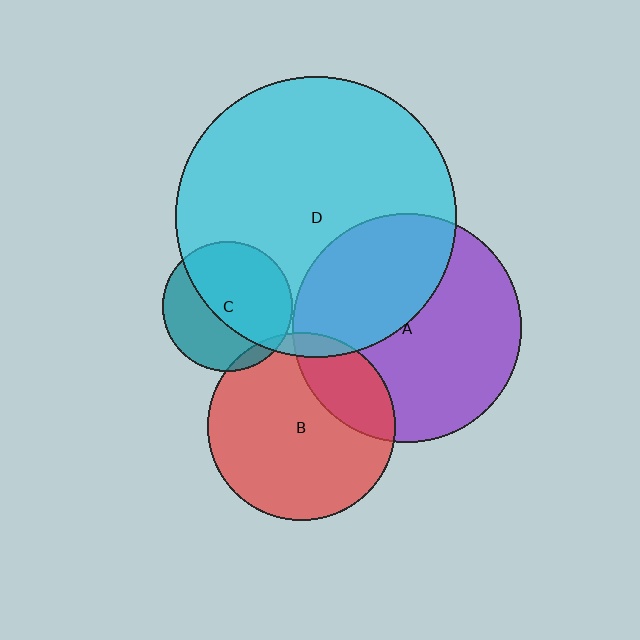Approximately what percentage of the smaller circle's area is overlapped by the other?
Approximately 5%.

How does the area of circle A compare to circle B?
Approximately 1.5 times.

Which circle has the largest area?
Circle D (cyan).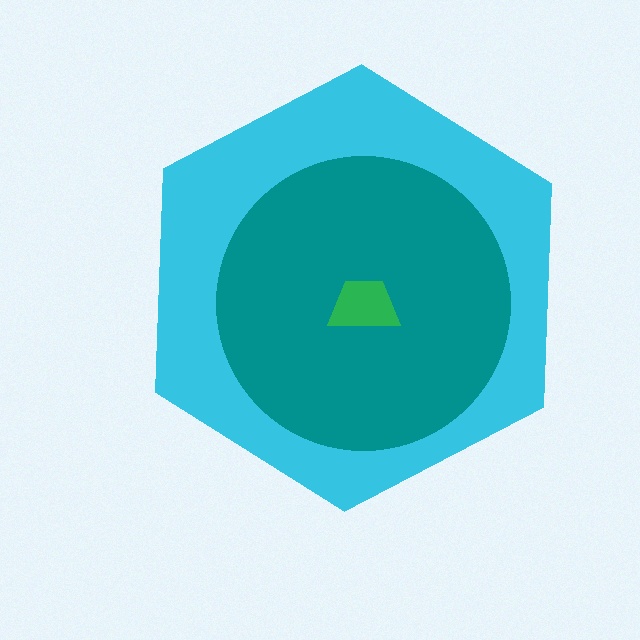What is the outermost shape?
The cyan hexagon.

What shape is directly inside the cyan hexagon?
The teal circle.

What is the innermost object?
The green trapezoid.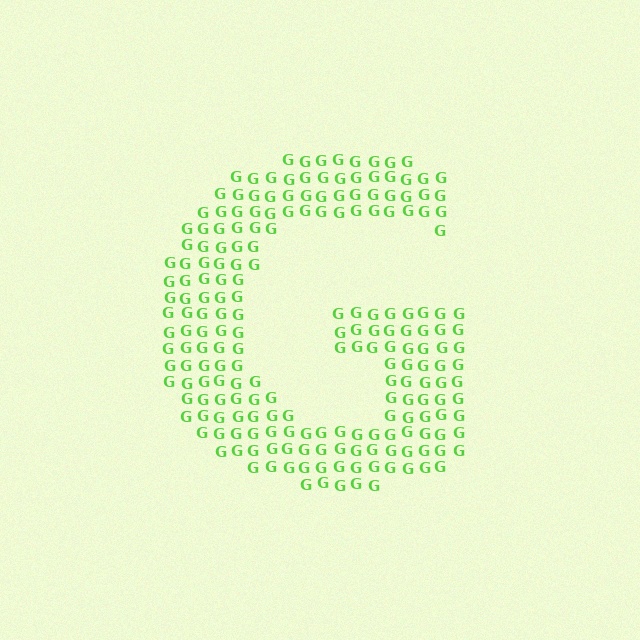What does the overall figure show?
The overall figure shows the letter G.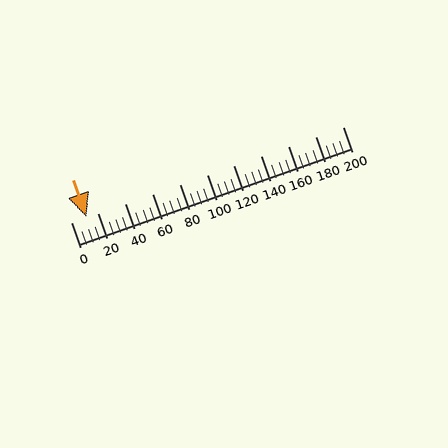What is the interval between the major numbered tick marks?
The major tick marks are spaced 20 units apart.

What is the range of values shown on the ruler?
The ruler shows values from 0 to 200.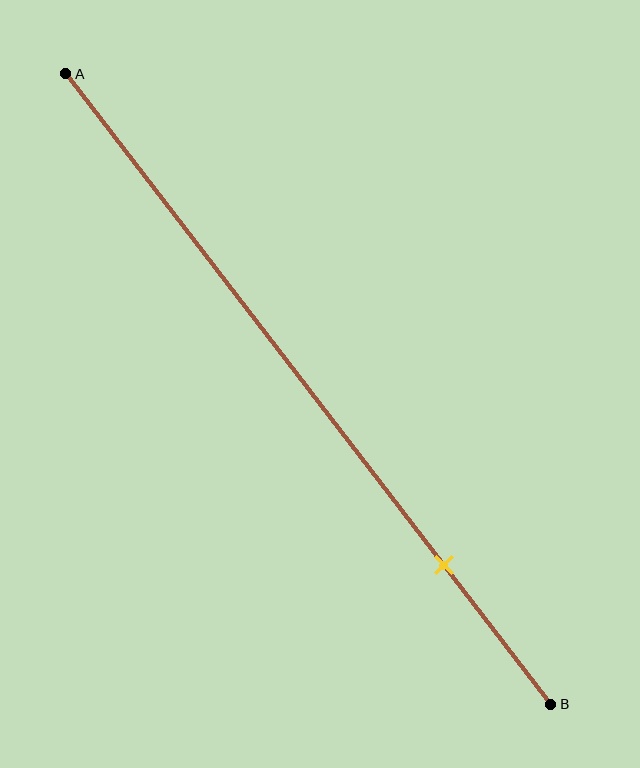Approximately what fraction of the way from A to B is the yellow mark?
The yellow mark is approximately 80% of the way from A to B.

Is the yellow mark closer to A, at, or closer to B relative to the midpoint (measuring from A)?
The yellow mark is closer to point B than the midpoint of segment AB.